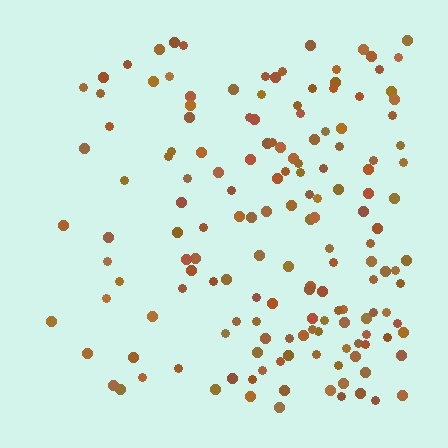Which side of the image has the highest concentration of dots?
The right.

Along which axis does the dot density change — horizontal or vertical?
Horizontal.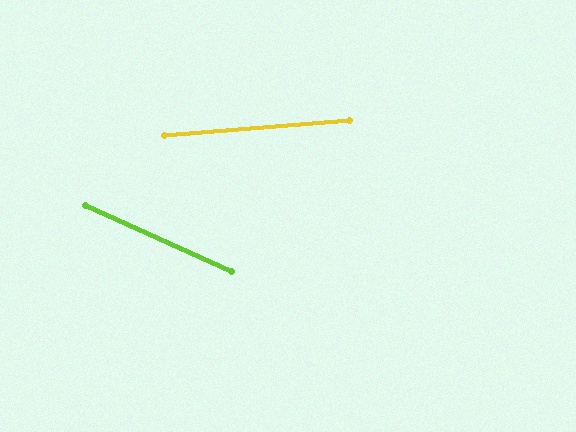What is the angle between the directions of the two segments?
Approximately 29 degrees.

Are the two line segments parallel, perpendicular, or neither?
Neither parallel nor perpendicular — they differ by about 29°.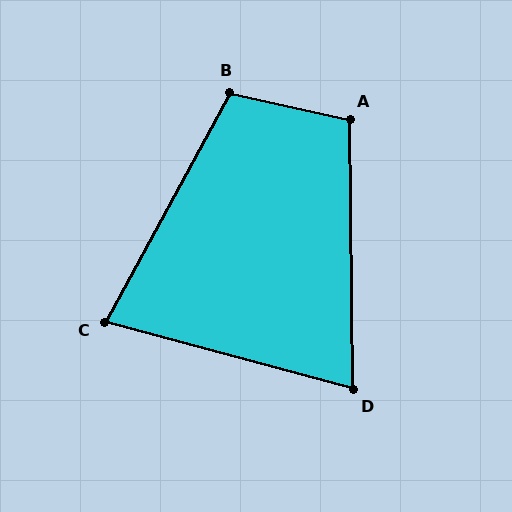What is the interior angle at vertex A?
Approximately 104 degrees (obtuse).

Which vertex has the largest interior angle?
B, at approximately 106 degrees.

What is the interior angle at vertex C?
Approximately 76 degrees (acute).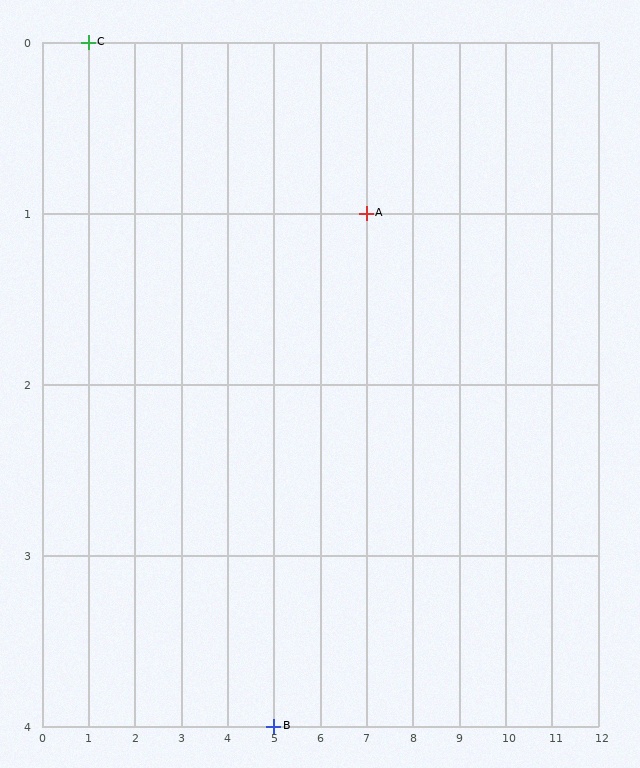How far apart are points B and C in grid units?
Points B and C are 4 columns and 4 rows apart (about 5.7 grid units diagonally).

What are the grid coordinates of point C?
Point C is at grid coordinates (1, 0).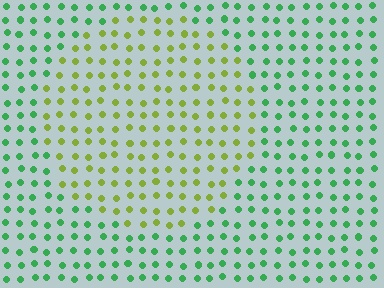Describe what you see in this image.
The image is filled with small green elements in a uniform arrangement. A circle-shaped region is visible where the elements are tinted to a slightly different hue, forming a subtle color boundary.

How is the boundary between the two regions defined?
The boundary is defined purely by a slight shift in hue (about 53 degrees). Spacing, size, and orientation are identical on both sides.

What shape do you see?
I see a circle.